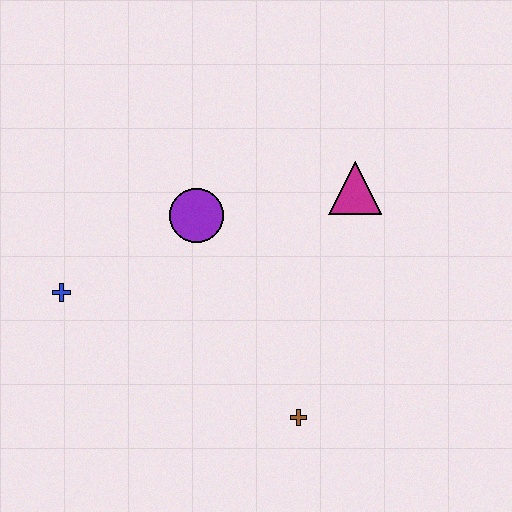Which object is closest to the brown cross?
The purple circle is closest to the brown cross.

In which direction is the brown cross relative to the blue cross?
The brown cross is to the right of the blue cross.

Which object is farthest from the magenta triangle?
The blue cross is farthest from the magenta triangle.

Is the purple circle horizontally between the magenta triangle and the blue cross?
Yes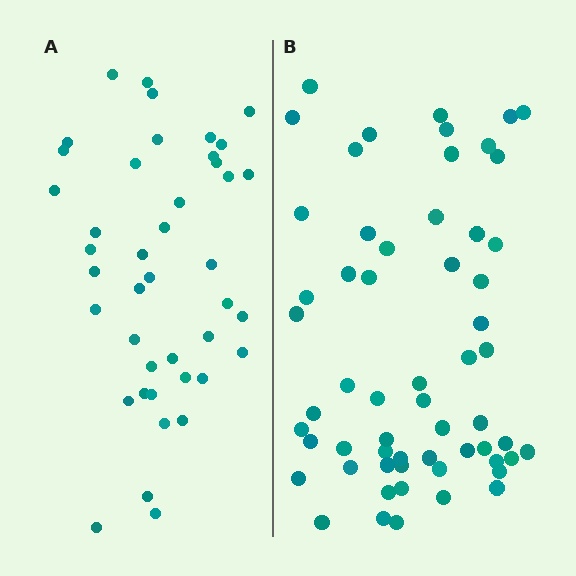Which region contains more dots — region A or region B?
Region B (the right region) has more dots.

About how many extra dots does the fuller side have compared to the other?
Region B has approximately 15 more dots than region A.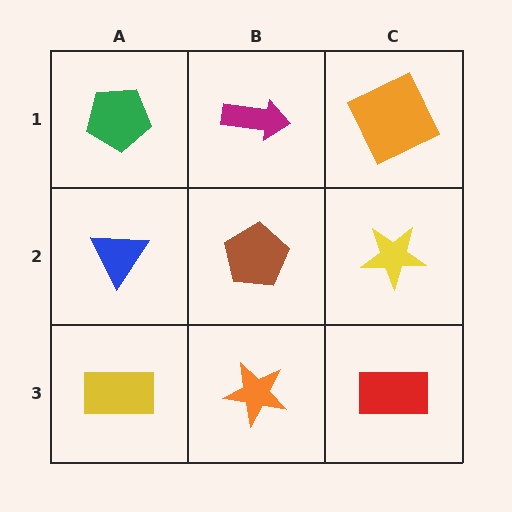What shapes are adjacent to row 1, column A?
A blue triangle (row 2, column A), a magenta arrow (row 1, column B).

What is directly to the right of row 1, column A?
A magenta arrow.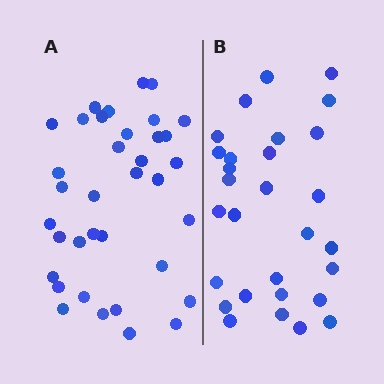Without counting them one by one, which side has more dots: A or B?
Region A (the left region) has more dots.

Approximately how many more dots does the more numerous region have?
Region A has roughly 8 or so more dots than region B.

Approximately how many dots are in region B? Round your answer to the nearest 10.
About 30 dots. (The exact count is 29, which rounds to 30.)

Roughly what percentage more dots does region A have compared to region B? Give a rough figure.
About 25% more.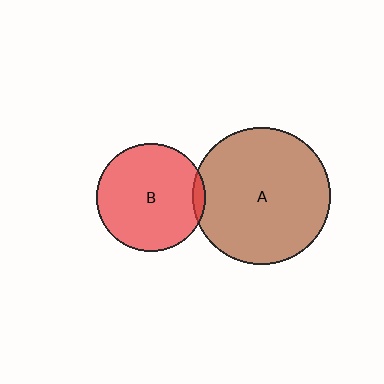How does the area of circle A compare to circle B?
Approximately 1.6 times.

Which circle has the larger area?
Circle A (brown).